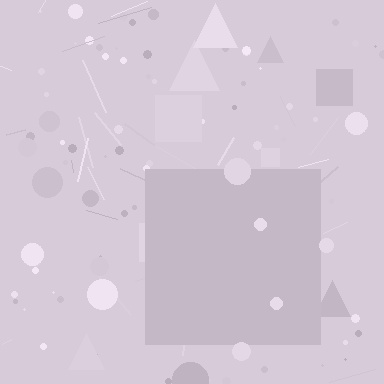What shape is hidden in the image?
A square is hidden in the image.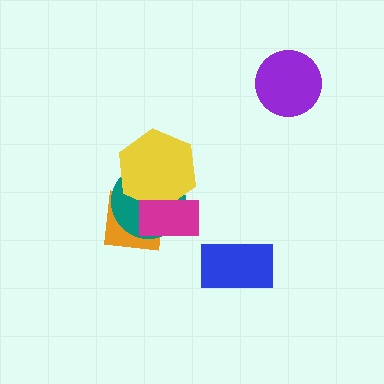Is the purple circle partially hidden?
No, no other shape covers it.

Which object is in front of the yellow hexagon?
The magenta rectangle is in front of the yellow hexagon.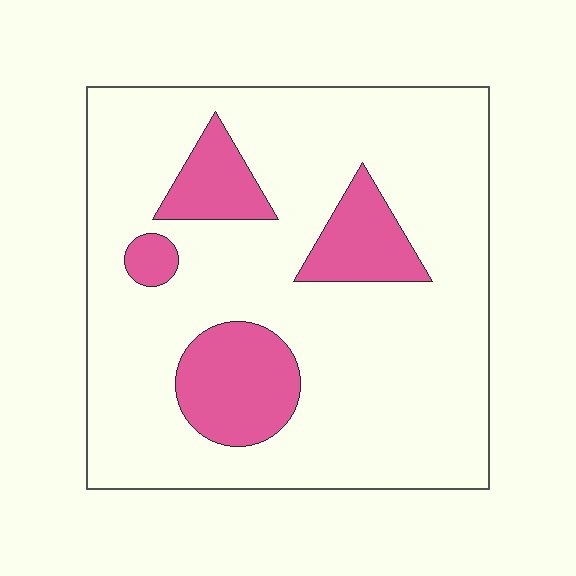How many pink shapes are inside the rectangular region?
4.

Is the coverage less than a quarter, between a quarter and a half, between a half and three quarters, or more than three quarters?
Less than a quarter.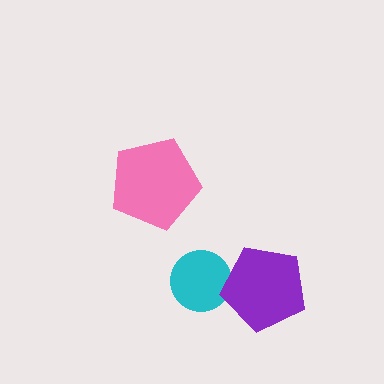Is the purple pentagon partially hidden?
No, no other shape covers it.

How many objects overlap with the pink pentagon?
0 objects overlap with the pink pentagon.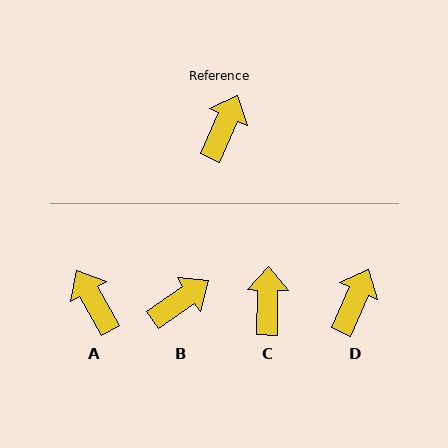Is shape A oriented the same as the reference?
No, it is off by about 53 degrees.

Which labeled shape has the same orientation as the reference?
D.